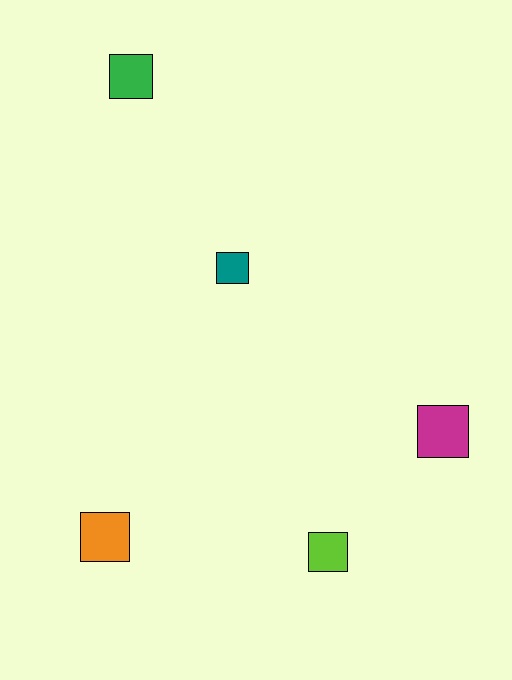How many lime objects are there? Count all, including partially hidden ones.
There is 1 lime object.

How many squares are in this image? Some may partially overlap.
There are 5 squares.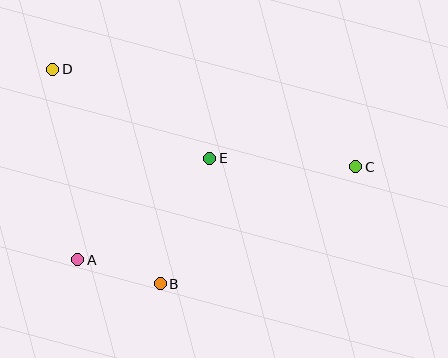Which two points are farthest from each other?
Points C and D are farthest from each other.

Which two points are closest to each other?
Points A and B are closest to each other.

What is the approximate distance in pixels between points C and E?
The distance between C and E is approximately 147 pixels.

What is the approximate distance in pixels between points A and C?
The distance between A and C is approximately 293 pixels.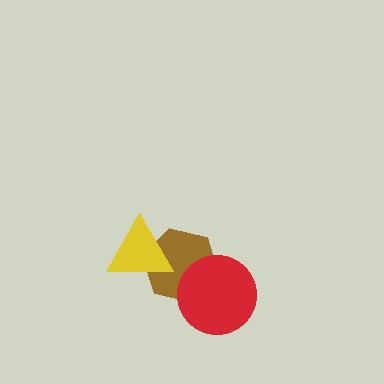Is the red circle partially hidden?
No, no other shape covers it.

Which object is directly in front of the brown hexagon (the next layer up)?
The red circle is directly in front of the brown hexagon.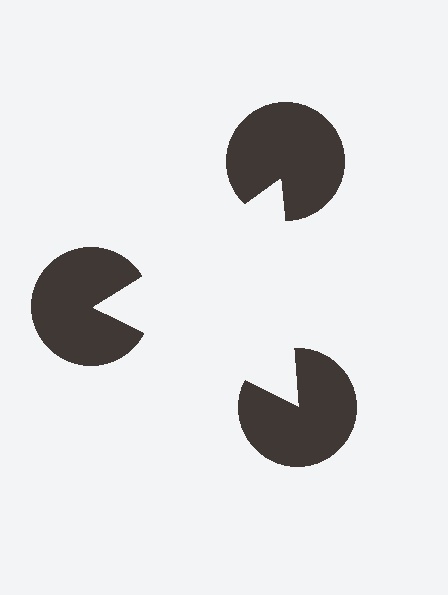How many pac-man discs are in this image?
There are 3 — one at each vertex of the illusory triangle.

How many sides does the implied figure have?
3 sides.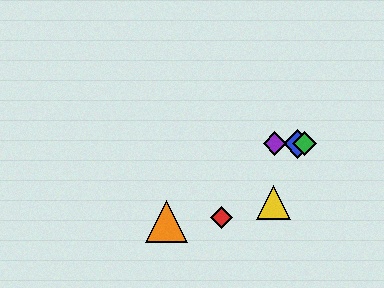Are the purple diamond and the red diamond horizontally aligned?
No, the purple diamond is at y≈144 and the red diamond is at y≈218.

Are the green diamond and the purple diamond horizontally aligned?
Yes, both are at y≈144.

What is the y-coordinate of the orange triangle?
The orange triangle is at y≈222.